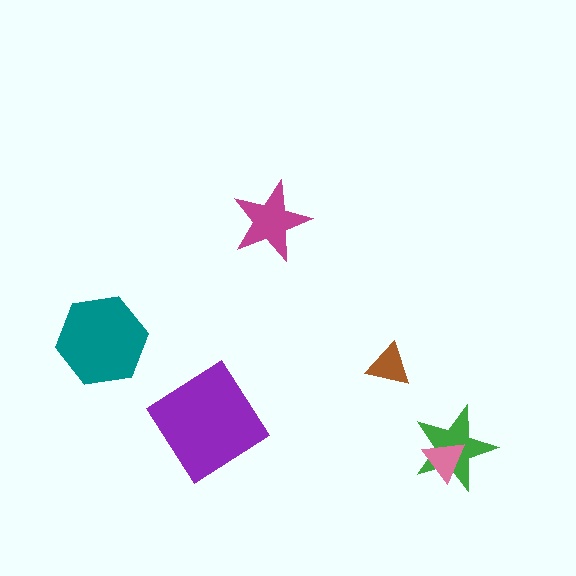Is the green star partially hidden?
Yes, it is partially covered by another shape.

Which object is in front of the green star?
The pink triangle is in front of the green star.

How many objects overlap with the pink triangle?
1 object overlaps with the pink triangle.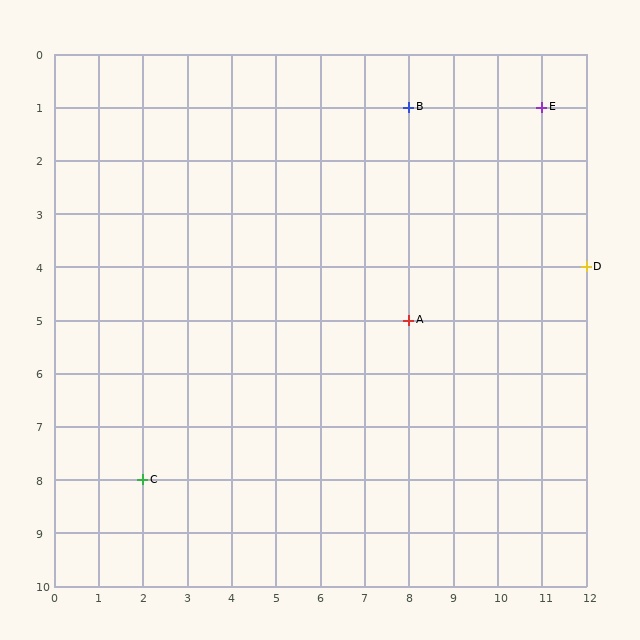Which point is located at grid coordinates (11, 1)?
Point E is at (11, 1).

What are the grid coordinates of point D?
Point D is at grid coordinates (12, 4).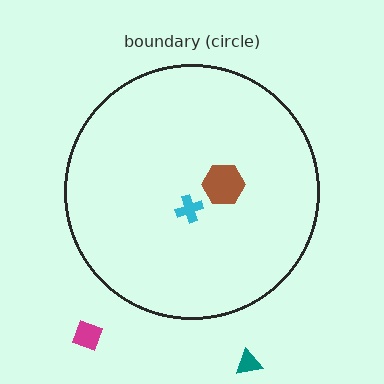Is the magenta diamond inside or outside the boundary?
Outside.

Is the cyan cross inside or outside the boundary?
Inside.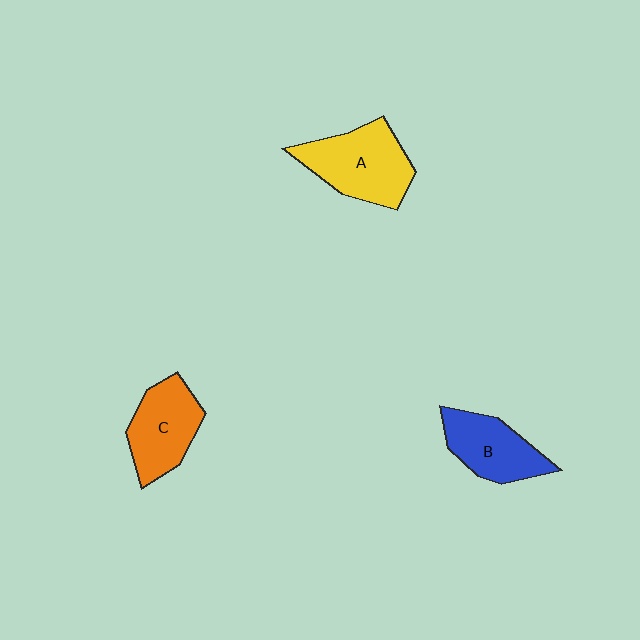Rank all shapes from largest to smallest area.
From largest to smallest: A (yellow), C (orange), B (blue).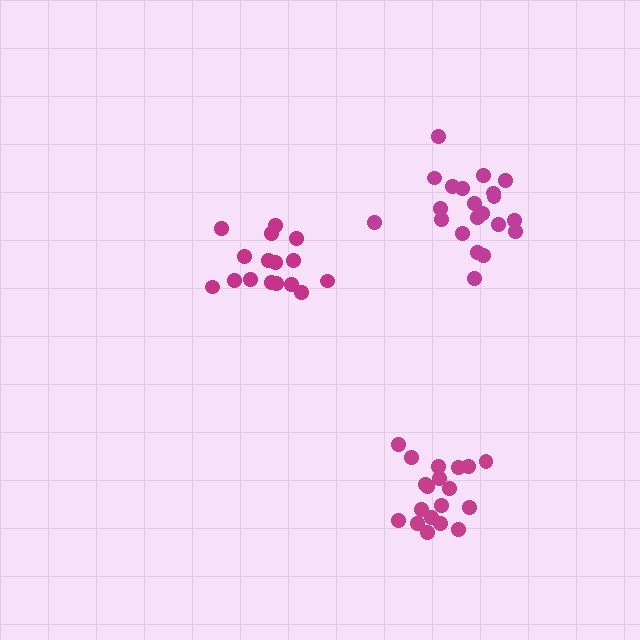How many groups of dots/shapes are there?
There are 3 groups.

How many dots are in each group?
Group 1: 19 dots, Group 2: 16 dots, Group 3: 21 dots (56 total).